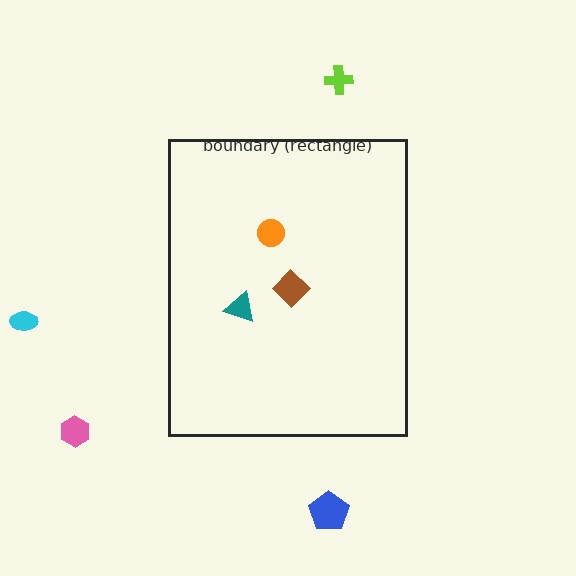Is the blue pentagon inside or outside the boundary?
Outside.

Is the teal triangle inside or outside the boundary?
Inside.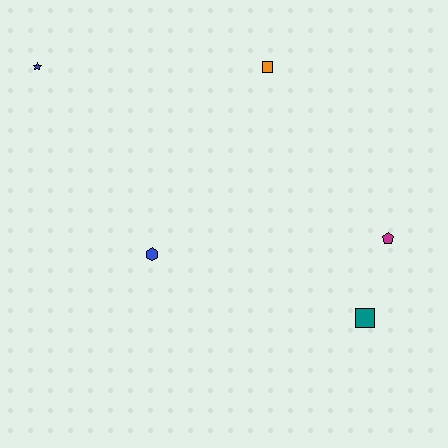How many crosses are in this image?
There are no crosses.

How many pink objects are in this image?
There are no pink objects.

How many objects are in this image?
There are 5 objects.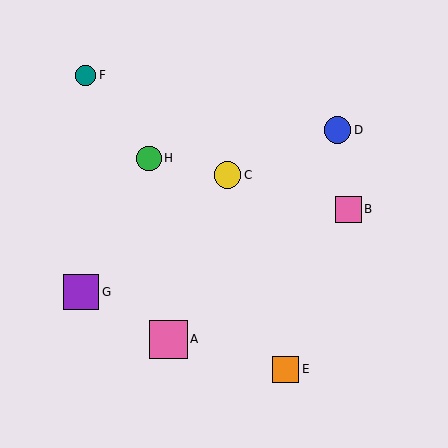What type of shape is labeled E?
Shape E is an orange square.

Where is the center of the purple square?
The center of the purple square is at (81, 292).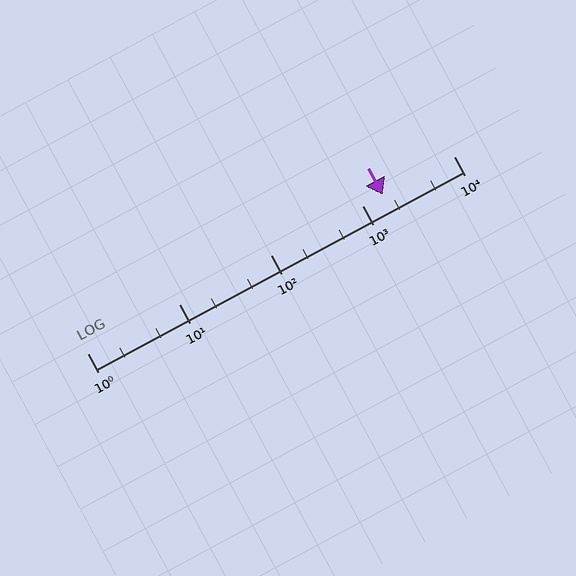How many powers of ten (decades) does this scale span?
The scale spans 4 decades, from 1 to 10000.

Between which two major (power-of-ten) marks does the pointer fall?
The pointer is between 1000 and 10000.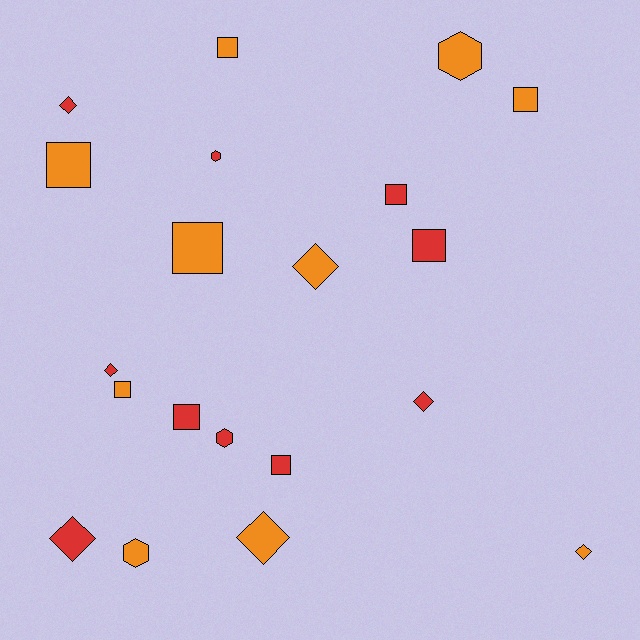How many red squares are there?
There are 4 red squares.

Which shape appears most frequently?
Square, with 9 objects.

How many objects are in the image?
There are 20 objects.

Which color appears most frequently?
Orange, with 10 objects.